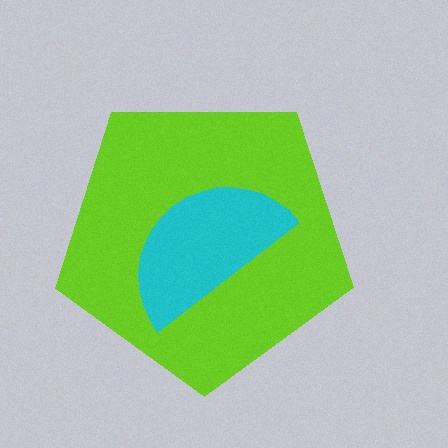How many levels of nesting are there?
2.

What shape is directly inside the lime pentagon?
The cyan semicircle.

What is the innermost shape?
The cyan semicircle.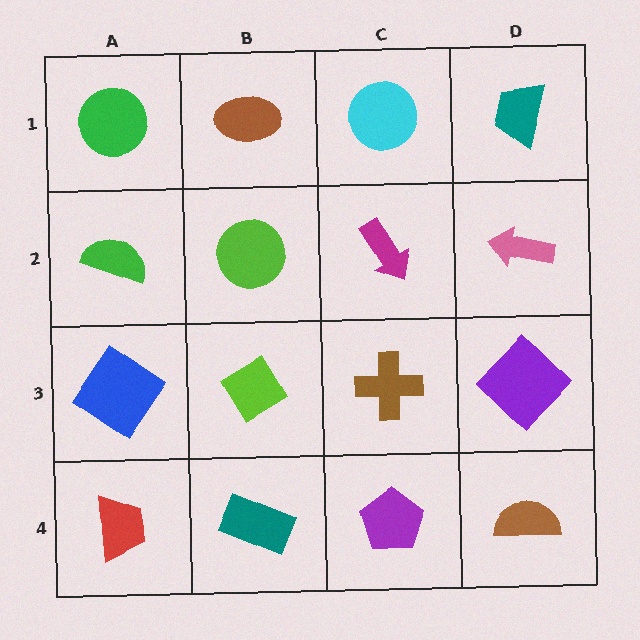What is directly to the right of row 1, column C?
A teal trapezoid.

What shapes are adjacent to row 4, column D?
A purple diamond (row 3, column D), a purple pentagon (row 4, column C).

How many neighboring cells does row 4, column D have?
2.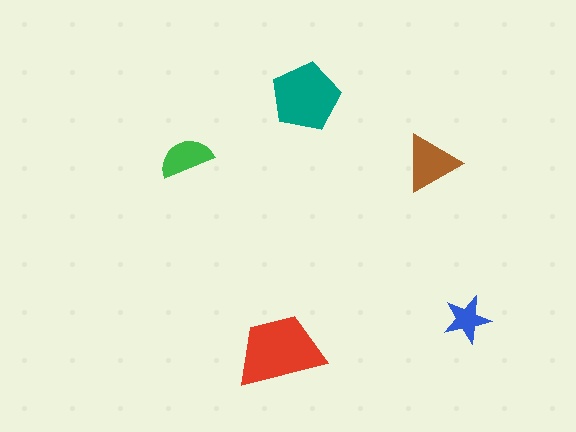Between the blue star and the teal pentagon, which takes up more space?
The teal pentagon.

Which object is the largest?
The red trapezoid.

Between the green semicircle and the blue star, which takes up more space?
The green semicircle.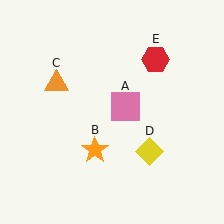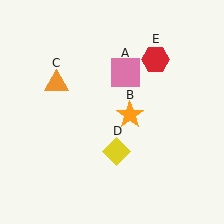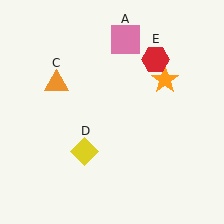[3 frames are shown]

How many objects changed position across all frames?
3 objects changed position: pink square (object A), orange star (object B), yellow diamond (object D).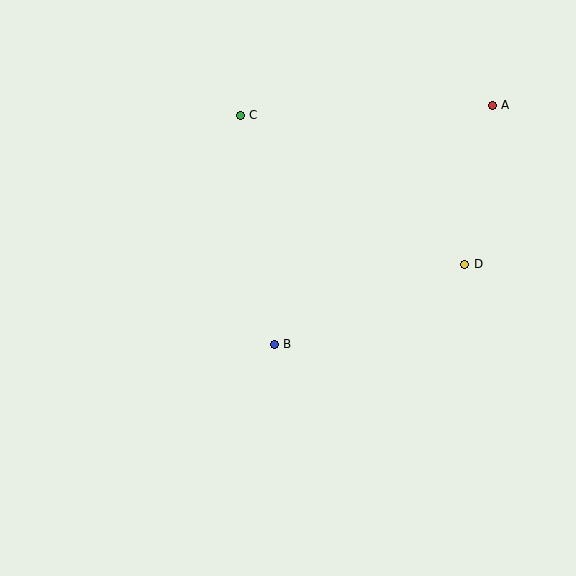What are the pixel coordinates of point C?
Point C is at (240, 115).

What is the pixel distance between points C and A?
The distance between C and A is 252 pixels.